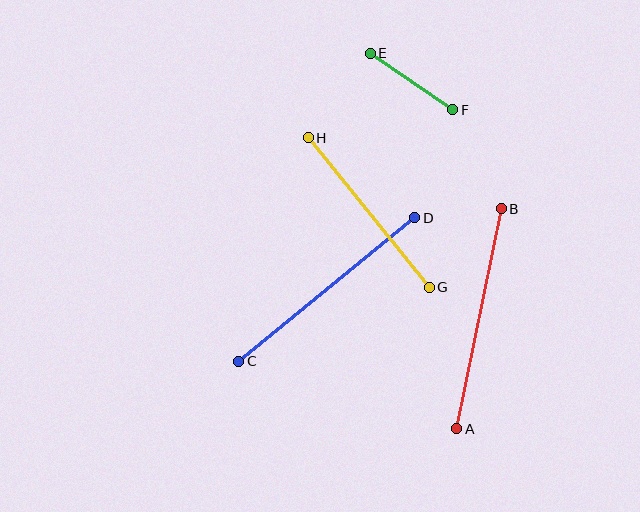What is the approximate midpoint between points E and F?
The midpoint is at approximately (412, 82) pixels.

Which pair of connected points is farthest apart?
Points C and D are farthest apart.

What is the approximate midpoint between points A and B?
The midpoint is at approximately (479, 319) pixels.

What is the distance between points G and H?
The distance is approximately 192 pixels.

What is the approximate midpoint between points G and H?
The midpoint is at approximately (369, 212) pixels.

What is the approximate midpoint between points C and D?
The midpoint is at approximately (327, 290) pixels.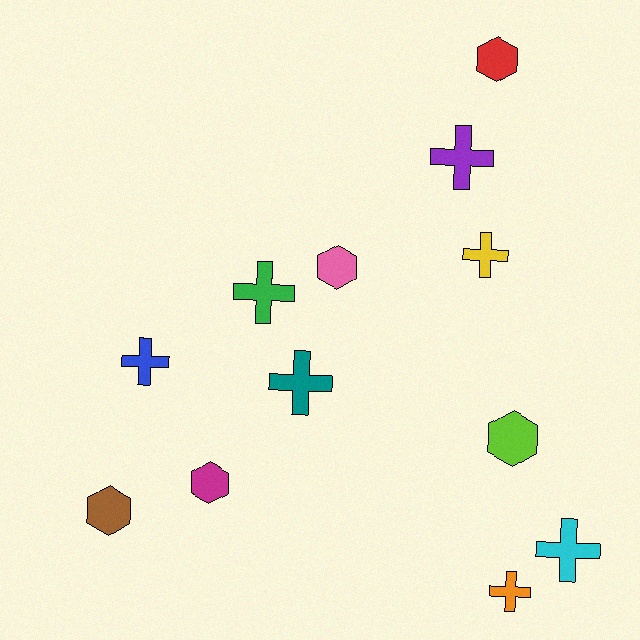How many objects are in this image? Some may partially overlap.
There are 12 objects.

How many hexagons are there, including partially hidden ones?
There are 5 hexagons.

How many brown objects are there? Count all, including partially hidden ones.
There is 1 brown object.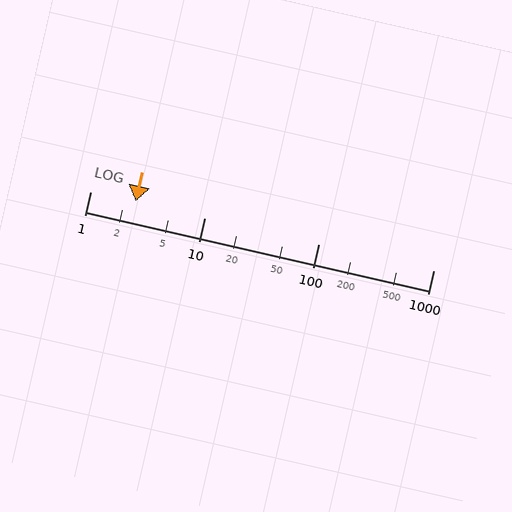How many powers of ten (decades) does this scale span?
The scale spans 3 decades, from 1 to 1000.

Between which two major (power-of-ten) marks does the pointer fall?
The pointer is between 1 and 10.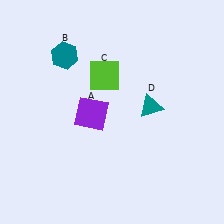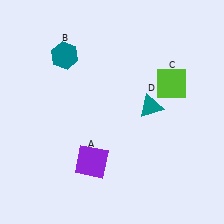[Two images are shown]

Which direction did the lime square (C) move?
The lime square (C) moved right.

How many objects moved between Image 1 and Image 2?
2 objects moved between the two images.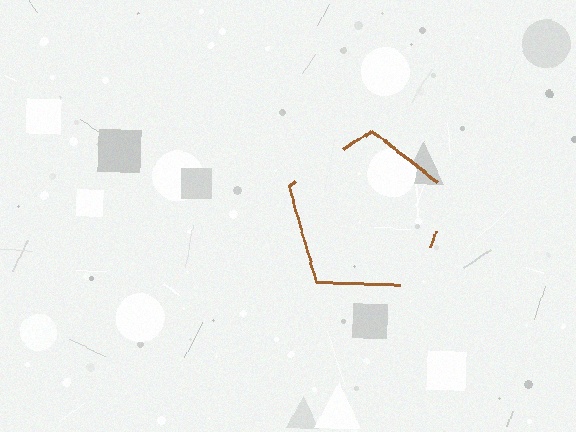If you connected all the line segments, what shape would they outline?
They would outline a pentagon.